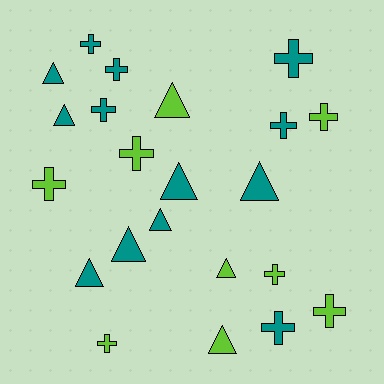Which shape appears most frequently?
Cross, with 12 objects.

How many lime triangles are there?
There are 3 lime triangles.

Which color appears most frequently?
Teal, with 13 objects.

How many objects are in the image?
There are 22 objects.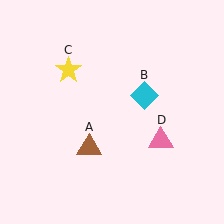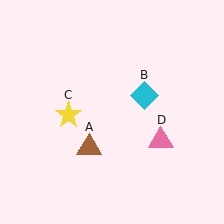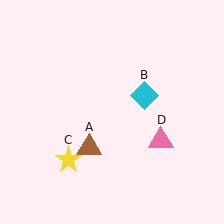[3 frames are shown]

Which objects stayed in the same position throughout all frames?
Brown triangle (object A) and cyan diamond (object B) and pink triangle (object D) remained stationary.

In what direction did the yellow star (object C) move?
The yellow star (object C) moved down.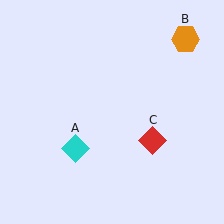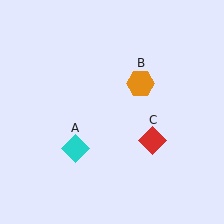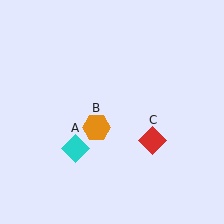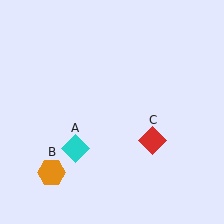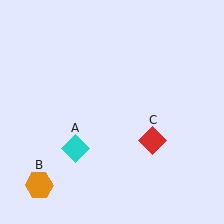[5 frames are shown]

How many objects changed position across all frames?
1 object changed position: orange hexagon (object B).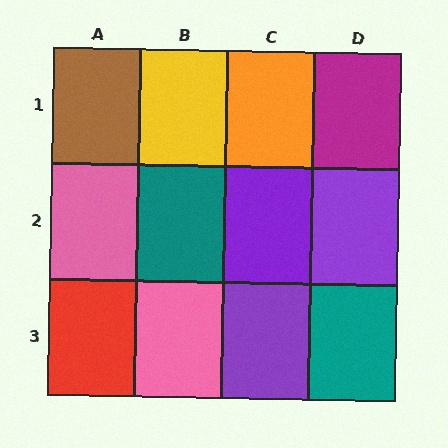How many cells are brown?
1 cell is brown.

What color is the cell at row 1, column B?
Yellow.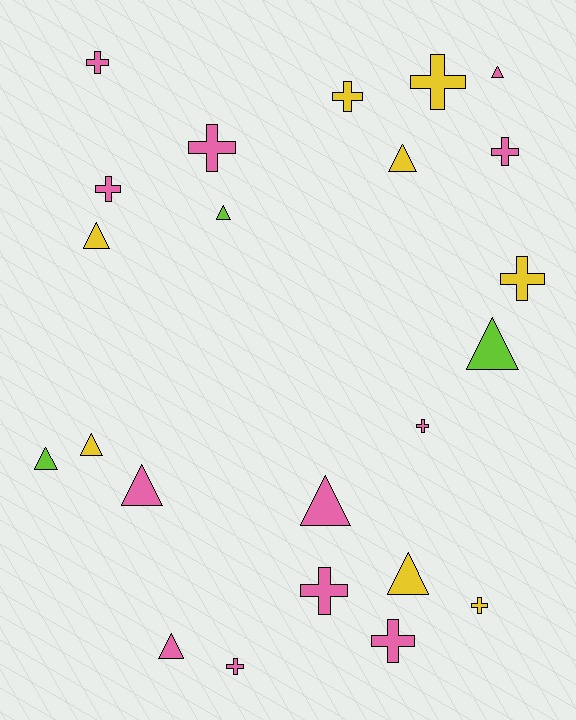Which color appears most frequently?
Pink, with 12 objects.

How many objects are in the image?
There are 23 objects.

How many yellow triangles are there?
There are 4 yellow triangles.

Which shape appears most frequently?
Cross, with 12 objects.